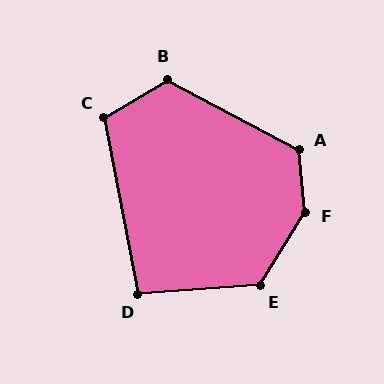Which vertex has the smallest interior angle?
D, at approximately 97 degrees.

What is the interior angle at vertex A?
Approximately 124 degrees (obtuse).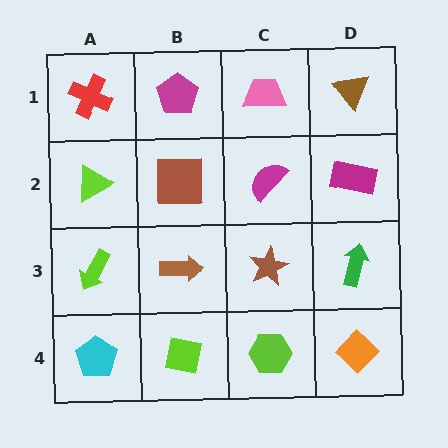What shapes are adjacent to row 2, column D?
A brown triangle (row 1, column D), a green arrow (row 3, column D), a magenta semicircle (row 2, column C).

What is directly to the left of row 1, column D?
A pink trapezoid.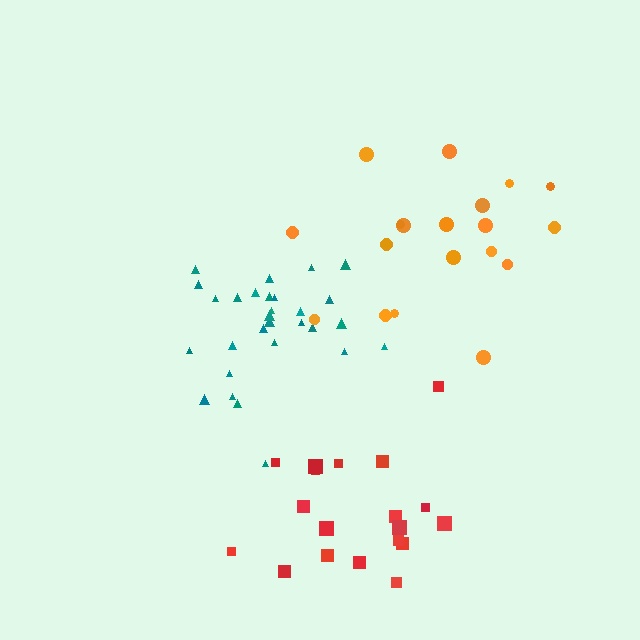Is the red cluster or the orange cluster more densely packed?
Red.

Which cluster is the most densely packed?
Teal.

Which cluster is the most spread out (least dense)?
Orange.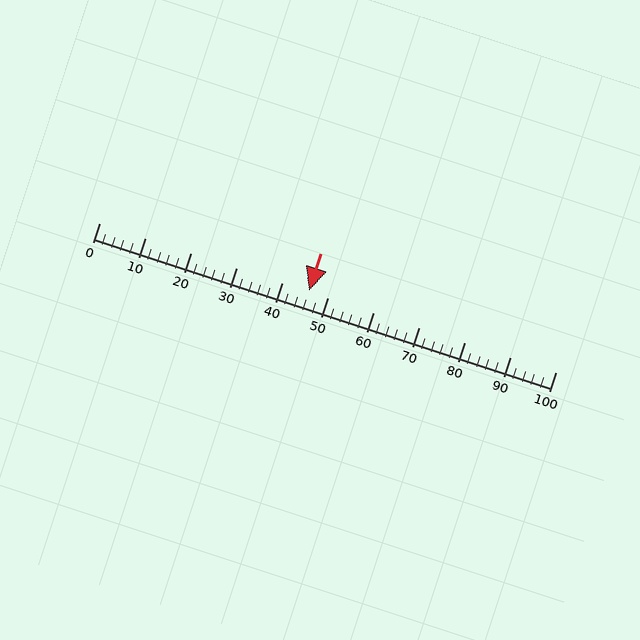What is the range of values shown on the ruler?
The ruler shows values from 0 to 100.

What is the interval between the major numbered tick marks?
The major tick marks are spaced 10 units apart.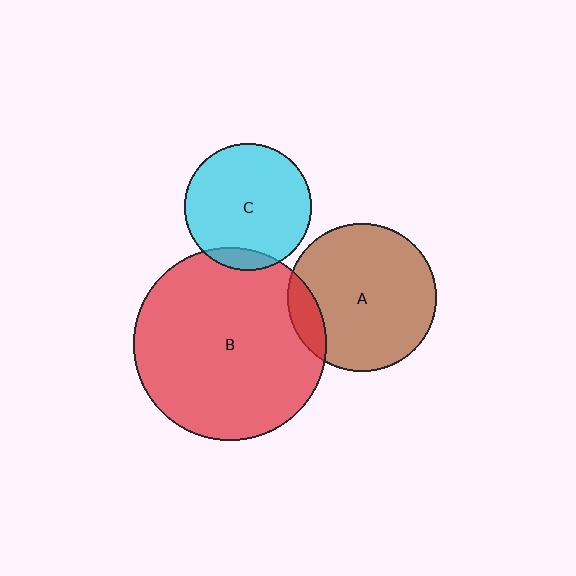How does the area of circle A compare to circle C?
Approximately 1.4 times.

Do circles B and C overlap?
Yes.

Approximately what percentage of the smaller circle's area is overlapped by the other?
Approximately 10%.